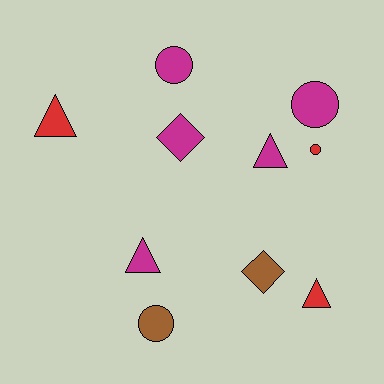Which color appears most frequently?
Magenta, with 5 objects.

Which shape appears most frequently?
Circle, with 4 objects.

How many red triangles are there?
There are 2 red triangles.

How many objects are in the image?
There are 10 objects.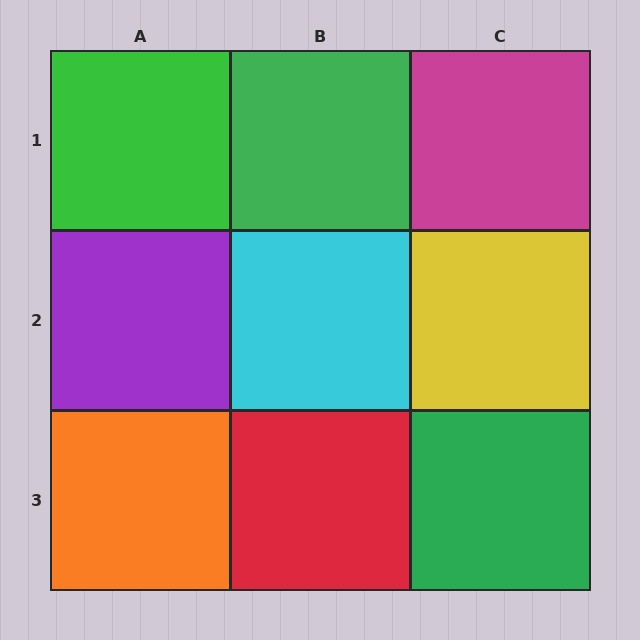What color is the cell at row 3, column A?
Orange.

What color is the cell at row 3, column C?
Green.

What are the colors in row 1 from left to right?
Green, green, magenta.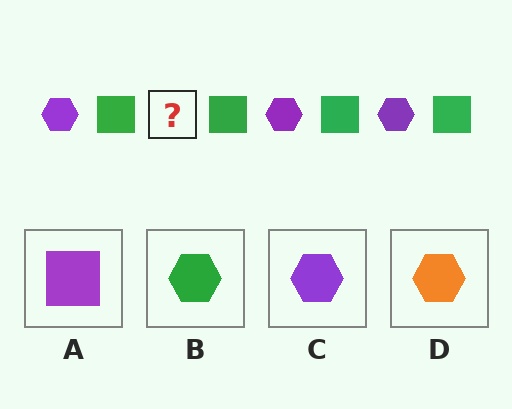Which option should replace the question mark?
Option C.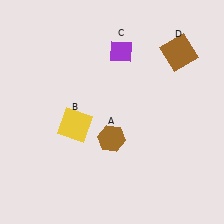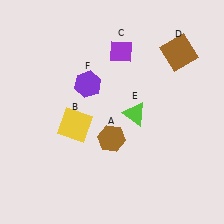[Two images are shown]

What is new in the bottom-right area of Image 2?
A lime triangle (E) was added in the bottom-right area of Image 2.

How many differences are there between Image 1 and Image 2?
There are 2 differences between the two images.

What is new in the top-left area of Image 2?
A purple hexagon (F) was added in the top-left area of Image 2.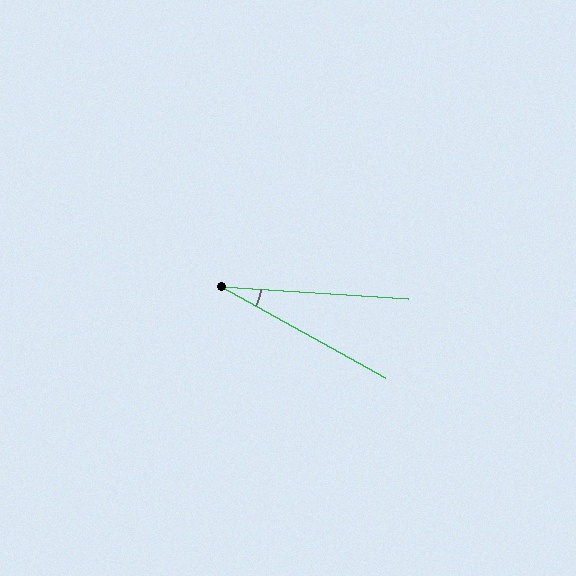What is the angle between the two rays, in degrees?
Approximately 25 degrees.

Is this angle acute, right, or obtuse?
It is acute.